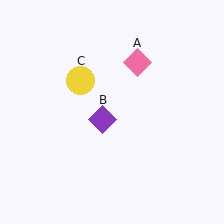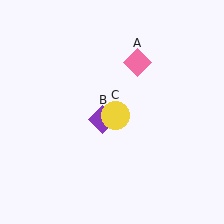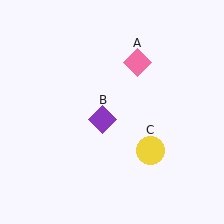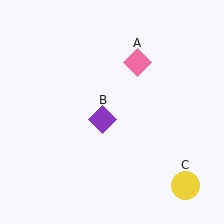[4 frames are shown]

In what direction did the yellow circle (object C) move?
The yellow circle (object C) moved down and to the right.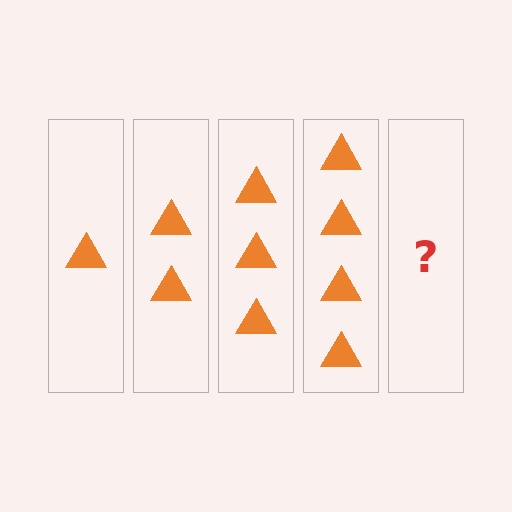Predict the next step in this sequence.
The next step is 5 triangles.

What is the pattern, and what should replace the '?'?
The pattern is that each step adds one more triangle. The '?' should be 5 triangles.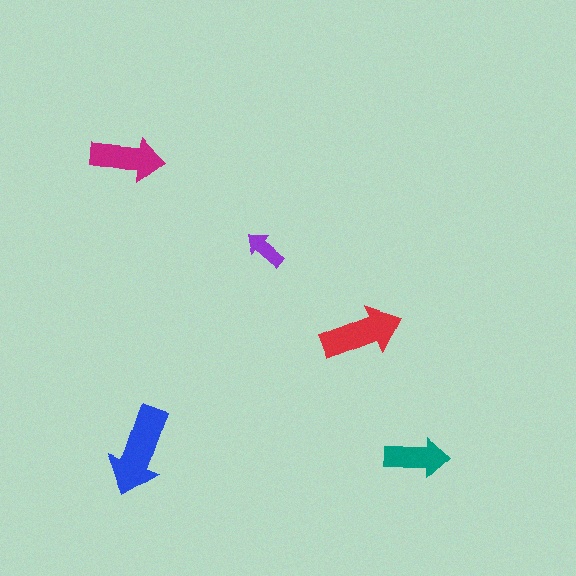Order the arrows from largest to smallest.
the blue one, the red one, the magenta one, the teal one, the purple one.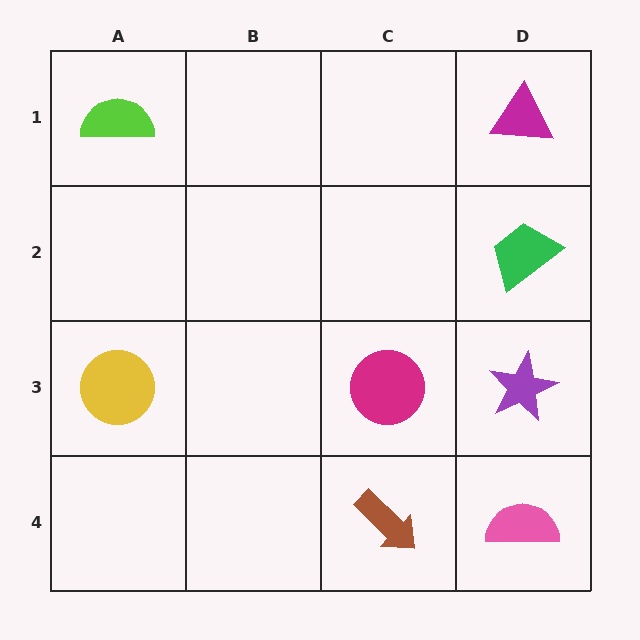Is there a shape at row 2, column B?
No, that cell is empty.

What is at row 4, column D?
A pink semicircle.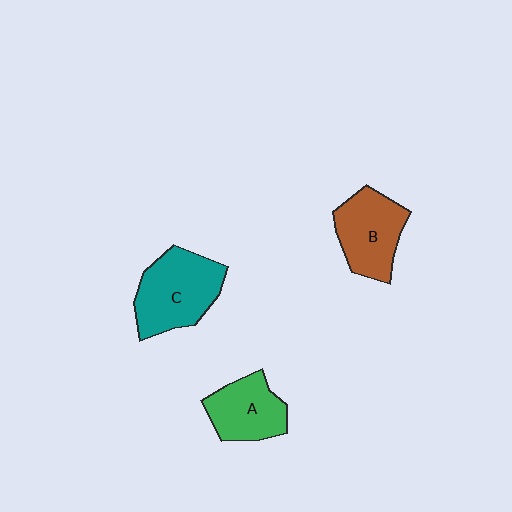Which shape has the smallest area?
Shape A (green).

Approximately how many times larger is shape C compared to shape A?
Approximately 1.4 times.